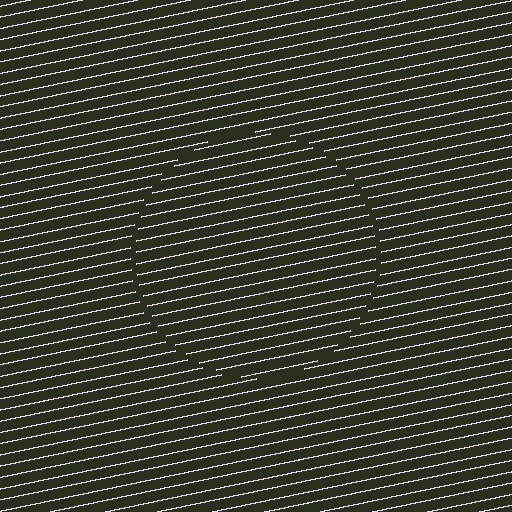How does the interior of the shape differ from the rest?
The interior of the shape contains the same grating, shifted by half a period — the contour is defined by the phase discontinuity where line-ends from the inner and outer gratings abut.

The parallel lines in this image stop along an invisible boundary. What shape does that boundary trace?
An illusory circle. The interior of the shape contains the same grating, shifted by half a period — the contour is defined by the phase discontinuity where line-ends from the inner and outer gratings abut.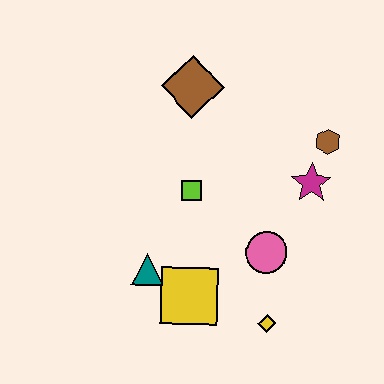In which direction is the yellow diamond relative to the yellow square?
The yellow diamond is to the right of the yellow square.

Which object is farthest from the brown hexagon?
The teal triangle is farthest from the brown hexagon.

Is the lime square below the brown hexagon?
Yes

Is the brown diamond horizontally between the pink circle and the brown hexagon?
No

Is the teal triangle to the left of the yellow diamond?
Yes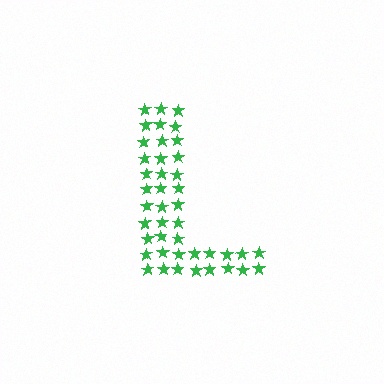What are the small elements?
The small elements are stars.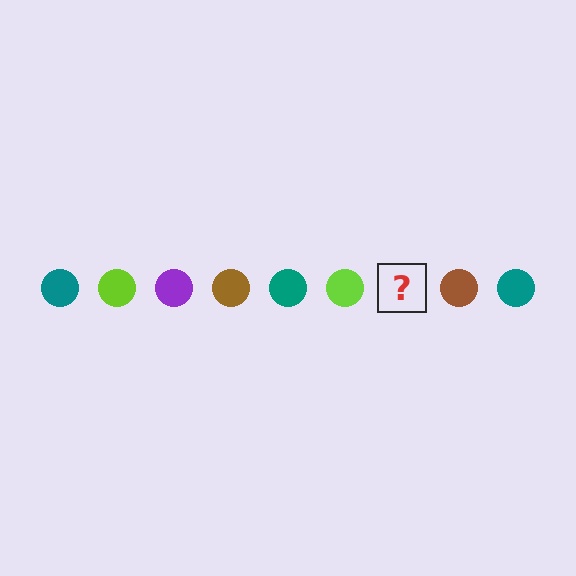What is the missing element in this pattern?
The missing element is a purple circle.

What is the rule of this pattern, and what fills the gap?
The rule is that the pattern cycles through teal, lime, purple, brown circles. The gap should be filled with a purple circle.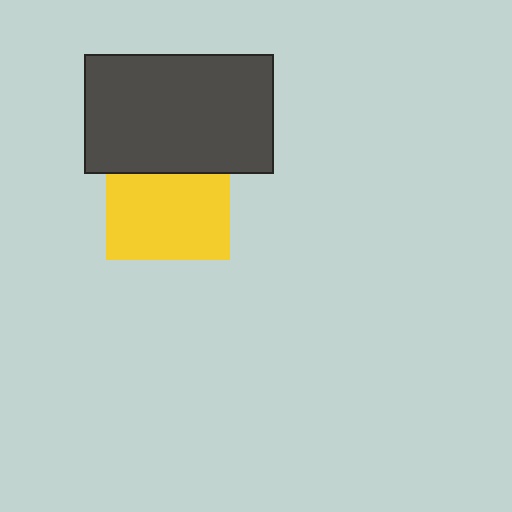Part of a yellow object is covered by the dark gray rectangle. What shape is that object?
It is a square.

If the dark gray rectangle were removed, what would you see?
You would see the complete yellow square.